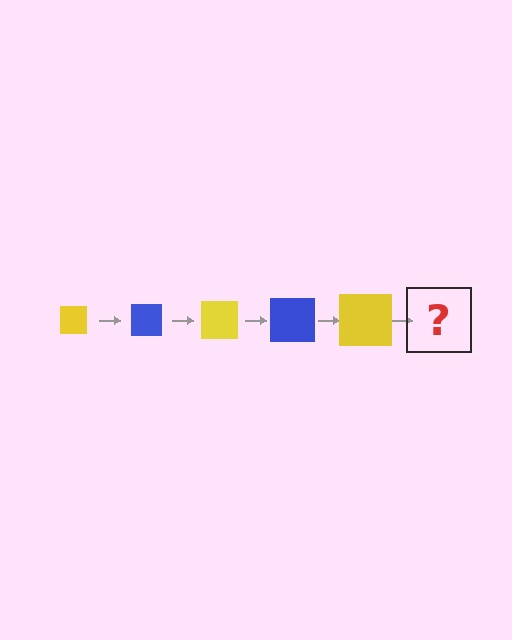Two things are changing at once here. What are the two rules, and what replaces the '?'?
The two rules are that the square grows larger each step and the color cycles through yellow and blue. The '?' should be a blue square, larger than the previous one.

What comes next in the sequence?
The next element should be a blue square, larger than the previous one.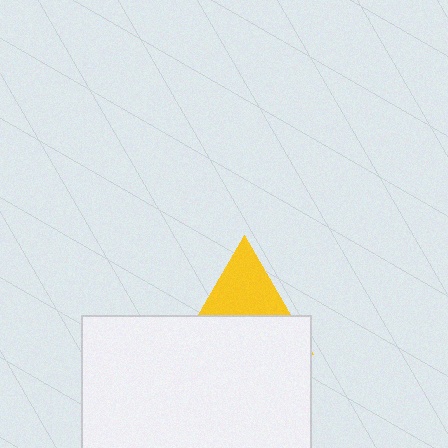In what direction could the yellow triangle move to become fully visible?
The yellow triangle could move up. That would shift it out from behind the white rectangle entirely.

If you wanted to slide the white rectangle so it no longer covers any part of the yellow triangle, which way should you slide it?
Slide it down — that is the most direct way to separate the two shapes.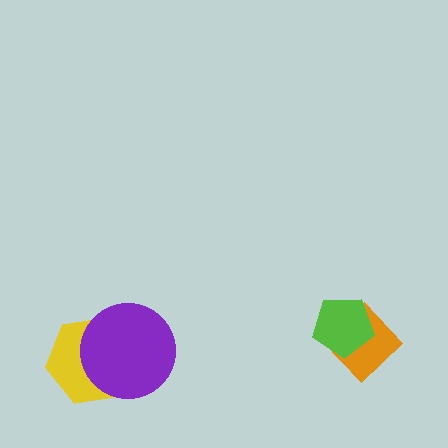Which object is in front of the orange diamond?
The lime pentagon is in front of the orange diamond.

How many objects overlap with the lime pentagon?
1 object overlaps with the lime pentagon.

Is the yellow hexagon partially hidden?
Yes, it is partially covered by another shape.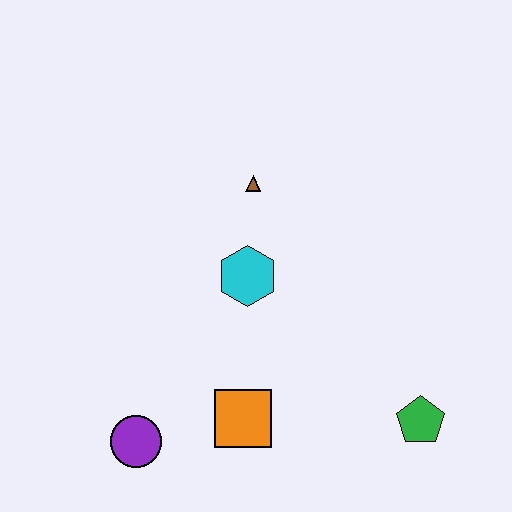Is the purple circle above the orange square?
No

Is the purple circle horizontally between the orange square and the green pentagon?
No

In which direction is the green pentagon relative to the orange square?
The green pentagon is to the right of the orange square.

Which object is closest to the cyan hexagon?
The brown triangle is closest to the cyan hexagon.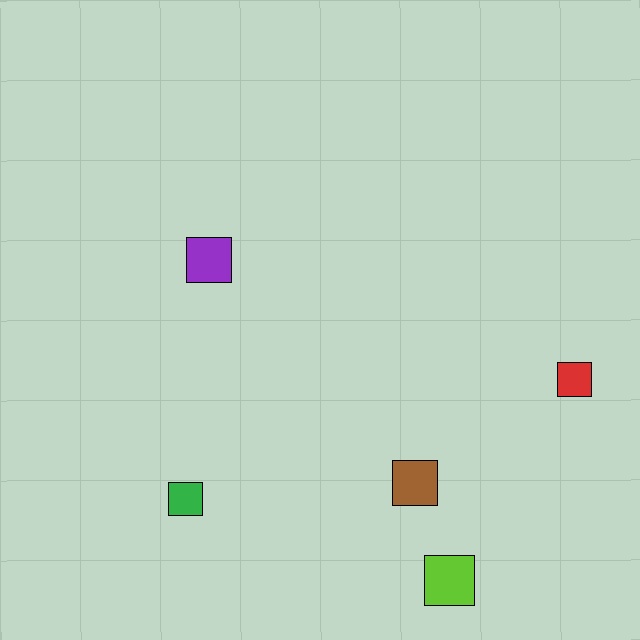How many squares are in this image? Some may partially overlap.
There are 5 squares.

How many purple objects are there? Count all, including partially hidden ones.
There is 1 purple object.